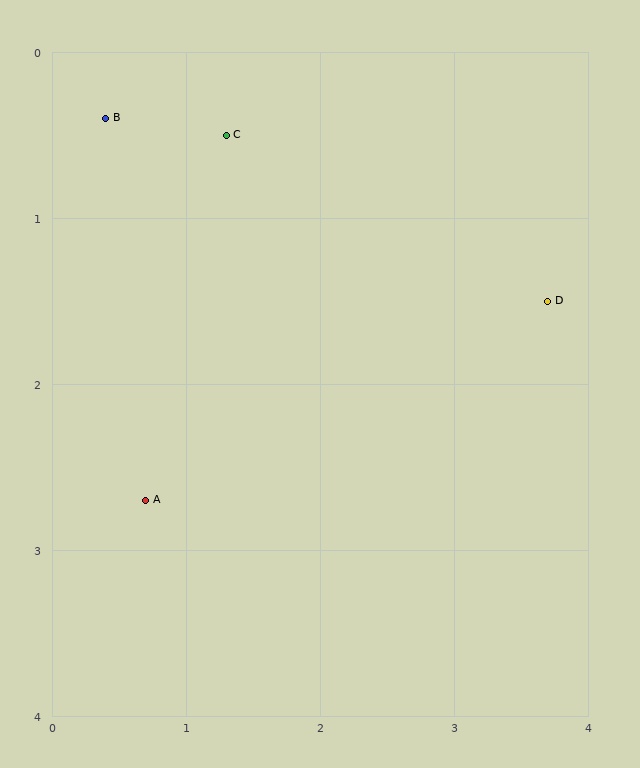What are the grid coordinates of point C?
Point C is at approximately (1.3, 0.5).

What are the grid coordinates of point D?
Point D is at approximately (3.7, 1.5).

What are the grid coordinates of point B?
Point B is at approximately (0.4, 0.4).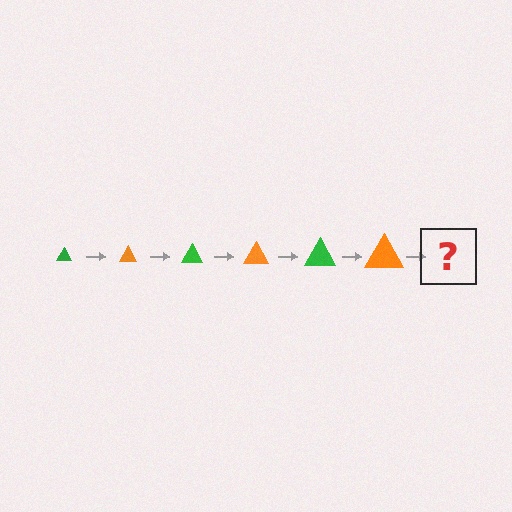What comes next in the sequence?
The next element should be a green triangle, larger than the previous one.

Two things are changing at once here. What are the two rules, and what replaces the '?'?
The two rules are that the triangle grows larger each step and the color cycles through green and orange. The '?' should be a green triangle, larger than the previous one.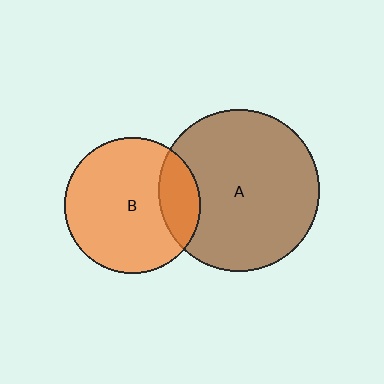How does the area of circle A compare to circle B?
Approximately 1.4 times.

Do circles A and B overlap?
Yes.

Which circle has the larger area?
Circle A (brown).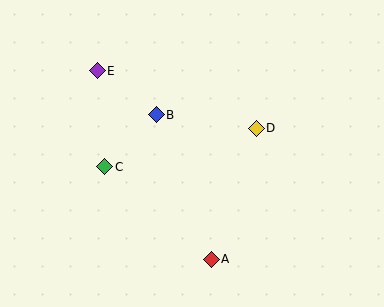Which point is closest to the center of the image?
Point B at (156, 115) is closest to the center.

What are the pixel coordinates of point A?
Point A is at (211, 259).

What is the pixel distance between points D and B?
The distance between D and B is 101 pixels.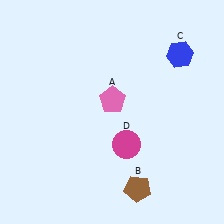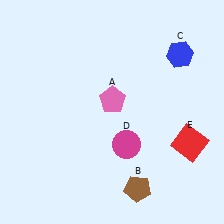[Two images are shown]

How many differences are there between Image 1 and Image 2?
There is 1 difference between the two images.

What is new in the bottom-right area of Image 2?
A red square (E) was added in the bottom-right area of Image 2.